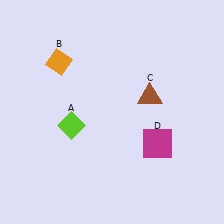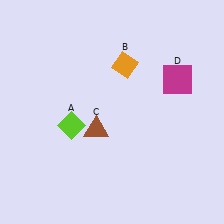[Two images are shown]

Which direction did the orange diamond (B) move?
The orange diamond (B) moved right.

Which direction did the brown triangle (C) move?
The brown triangle (C) moved left.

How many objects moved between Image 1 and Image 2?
3 objects moved between the two images.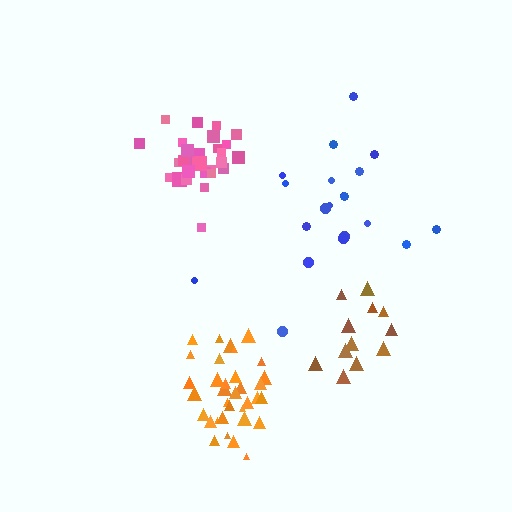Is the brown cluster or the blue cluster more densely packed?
Brown.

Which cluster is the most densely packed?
Pink.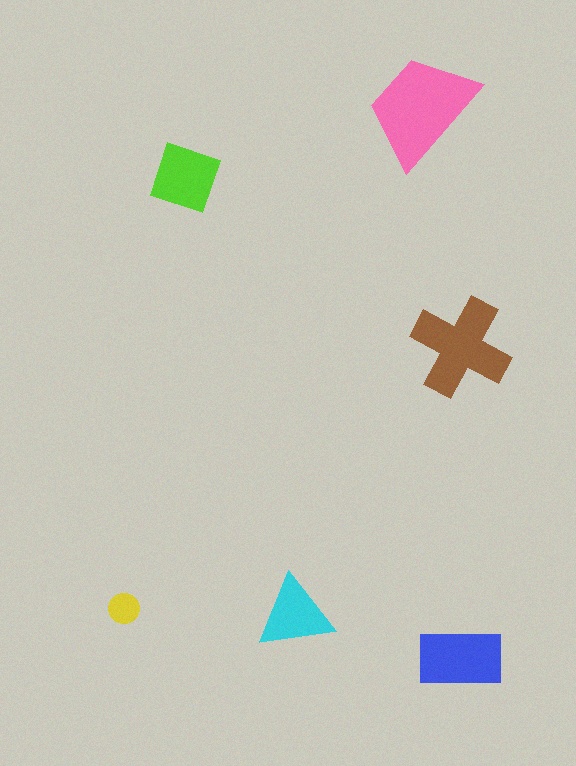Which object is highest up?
The pink trapezoid is topmost.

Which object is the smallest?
The yellow circle.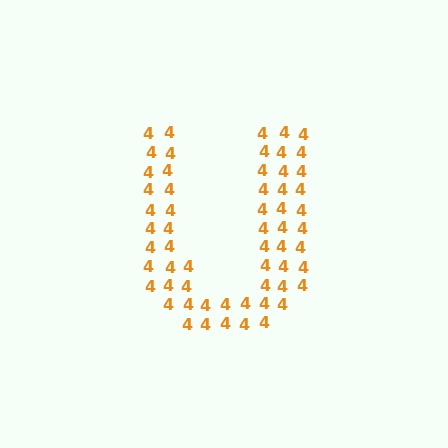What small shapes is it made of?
It is made of small digit 4's.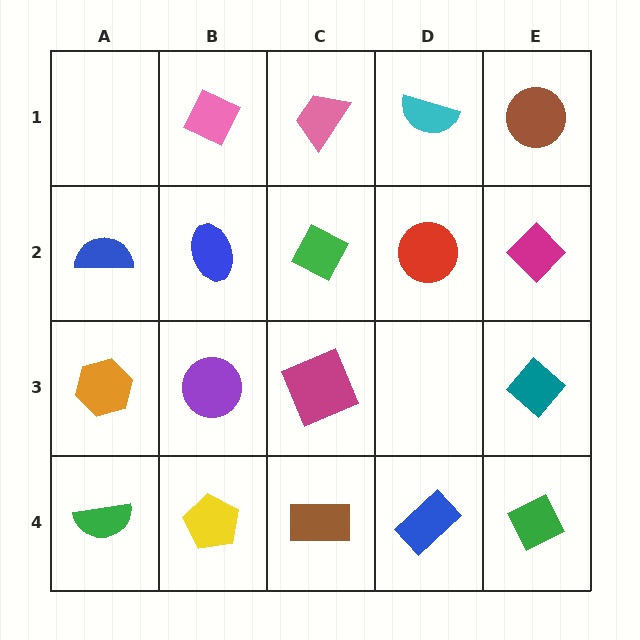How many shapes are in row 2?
5 shapes.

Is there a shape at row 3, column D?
No, that cell is empty.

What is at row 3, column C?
A magenta square.